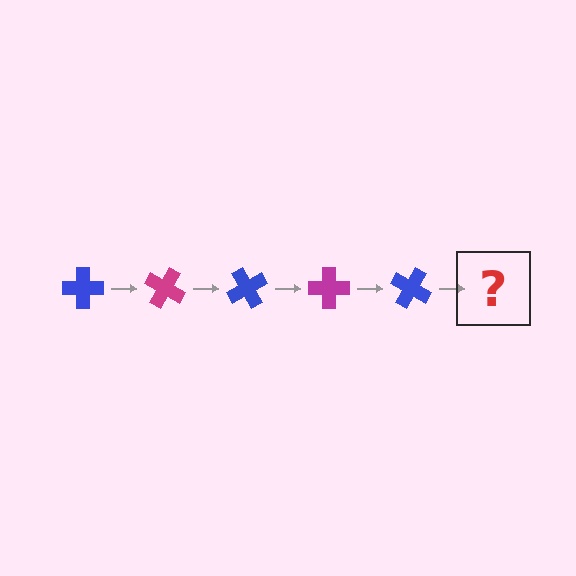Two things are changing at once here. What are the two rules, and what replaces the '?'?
The two rules are that it rotates 30 degrees each step and the color cycles through blue and magenta. The '?' should be a magenta cross, rotated 150 degrees from the start.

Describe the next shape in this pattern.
It should be a magenta cross, rotated 150 degrees from the start.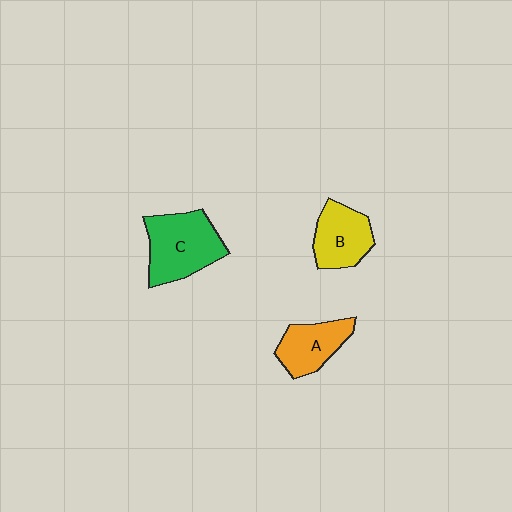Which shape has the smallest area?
Shape A (orange).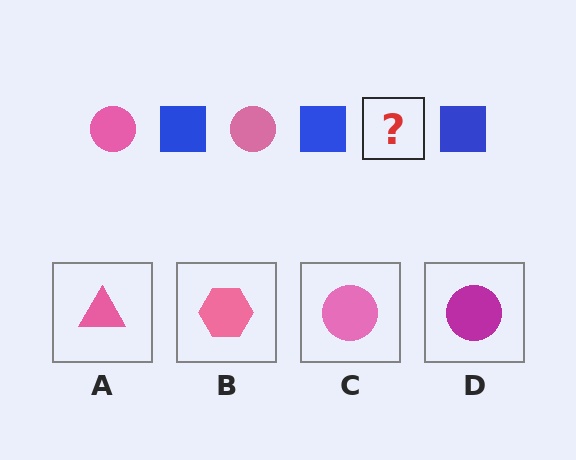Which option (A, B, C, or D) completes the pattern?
C.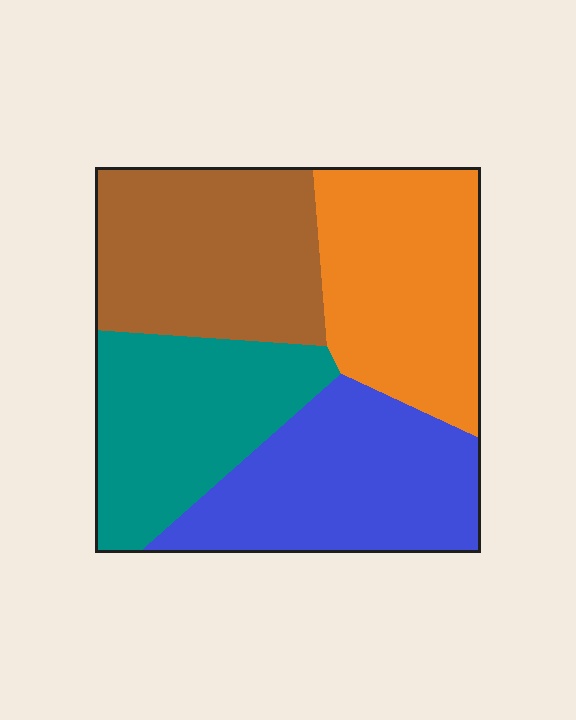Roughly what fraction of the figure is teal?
Teal takes up about one quarter (1/4) of the figure.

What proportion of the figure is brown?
Brown covers about 25% of the figure.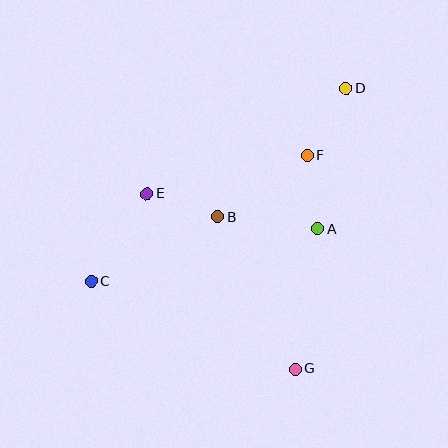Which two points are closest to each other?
Points A and F are closest to each other.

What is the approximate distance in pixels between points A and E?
The distance between A and E is approximately 174 pixels.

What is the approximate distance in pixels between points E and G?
The distance between E and G is approximately 230 pixels.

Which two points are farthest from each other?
Points C and D are farthest from each other.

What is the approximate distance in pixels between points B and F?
The distance between B and F is approximately 109 pixels.